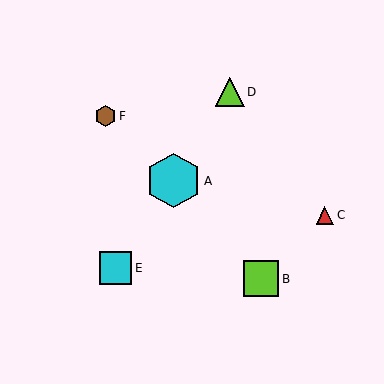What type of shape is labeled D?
Shape D is a lime triangle.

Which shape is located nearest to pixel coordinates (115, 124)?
The brown hexagon (labeled F) at (106, 116) is nearest to that location.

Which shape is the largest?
The cyan hexagon (labeled A) is the largest.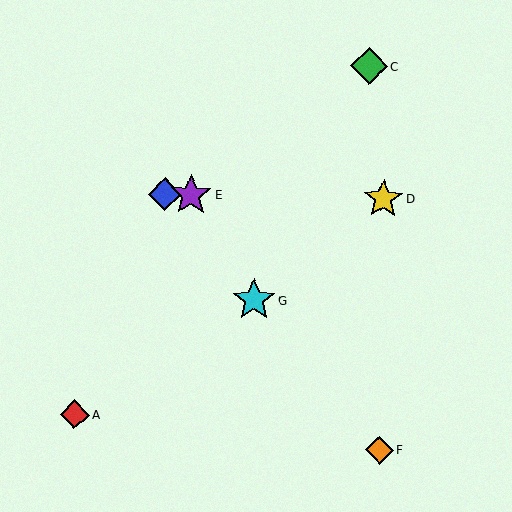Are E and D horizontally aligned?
Yes, both are at y≈195.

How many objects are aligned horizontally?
3 objects (B, D, E) are aligned horizontally.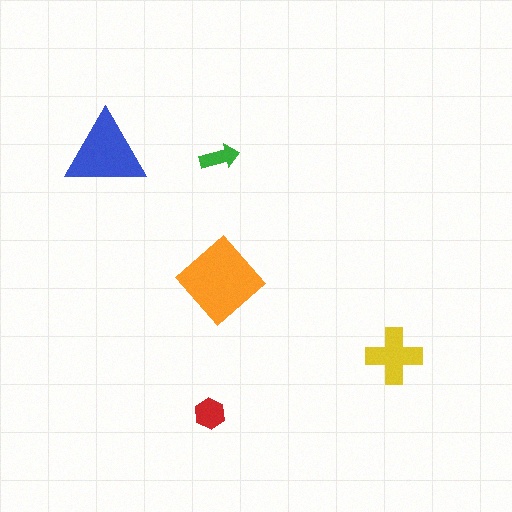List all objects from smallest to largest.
The green arrow, the red hexagon, the yellow cross, the blue triangle, the orange diamond.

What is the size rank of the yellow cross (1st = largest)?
3rd.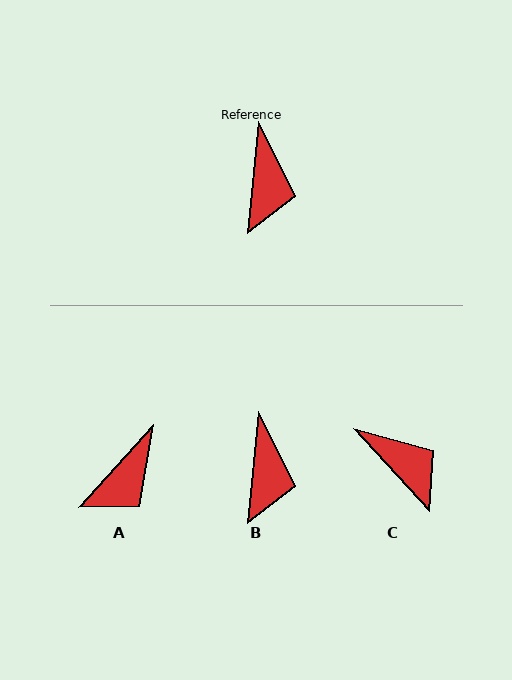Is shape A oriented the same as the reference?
No, it is off by about 37 degrees.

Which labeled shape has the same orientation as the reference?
B.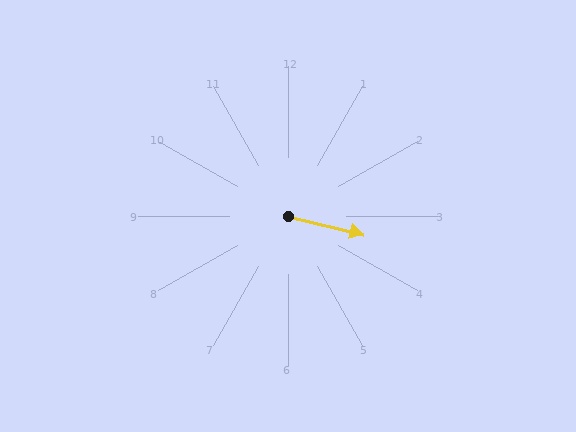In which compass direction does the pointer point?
East.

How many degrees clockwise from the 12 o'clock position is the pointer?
Approximately 104 degrees.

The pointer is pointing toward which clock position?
Roughly 3 o'clock.